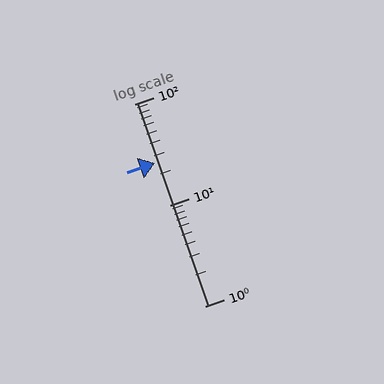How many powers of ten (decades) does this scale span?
The scale spans 2 decades, from 1 to 100.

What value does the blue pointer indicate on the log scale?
The pointer indicates approximately 26.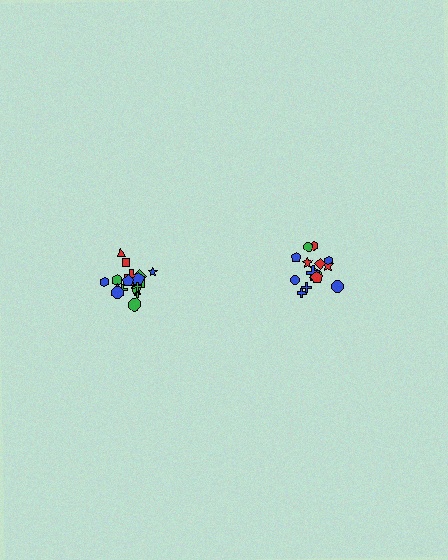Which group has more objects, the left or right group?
The left group.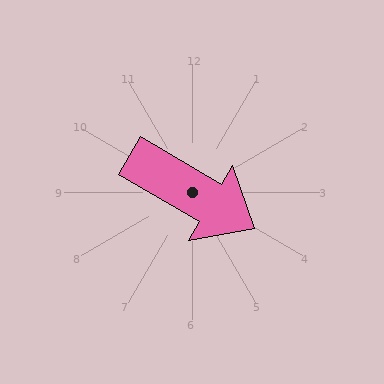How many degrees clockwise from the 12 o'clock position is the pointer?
Approximately 120 degrees.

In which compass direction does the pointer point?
Southeast.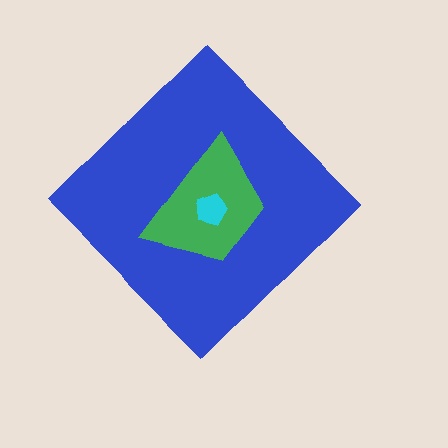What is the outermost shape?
The blue diamond.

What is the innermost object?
The cyan pentagon.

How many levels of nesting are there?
3.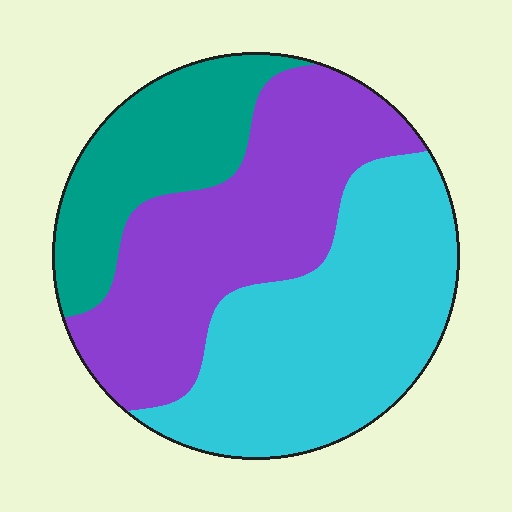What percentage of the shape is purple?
Purple covers about 40% of the shape.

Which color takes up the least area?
Teal, at roughly 20%.